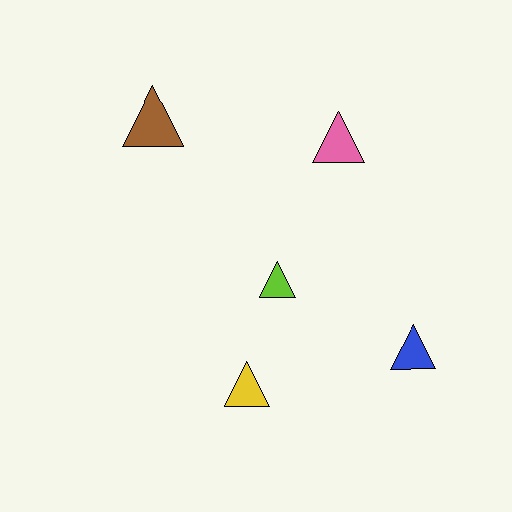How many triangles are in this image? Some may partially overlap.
There are 5 triangles.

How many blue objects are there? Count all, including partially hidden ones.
There is 1 blue object.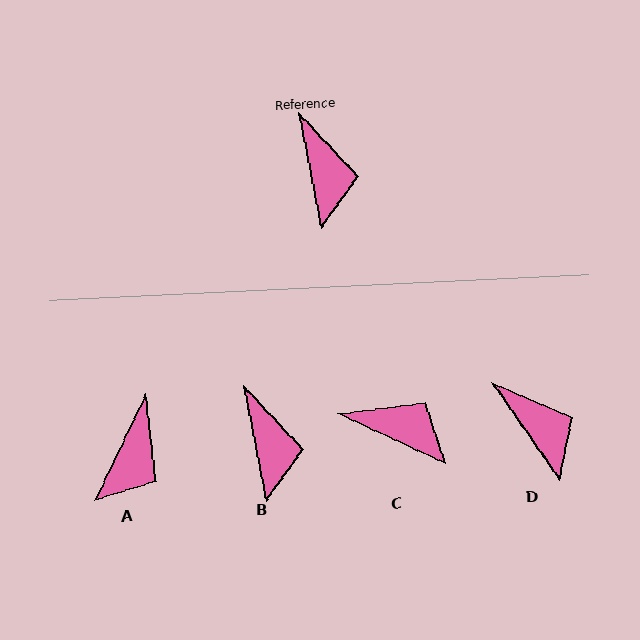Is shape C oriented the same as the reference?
No, it is off by about 54 degrees.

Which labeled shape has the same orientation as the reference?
B.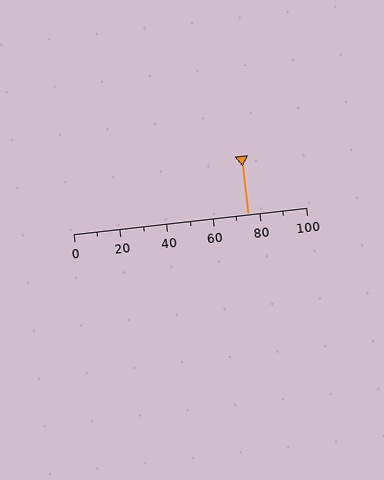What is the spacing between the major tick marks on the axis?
The major ticks are spaced 20 apart.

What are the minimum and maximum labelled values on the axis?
The axis runs from 0 to 100.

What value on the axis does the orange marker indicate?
The marker indicates approximately 75.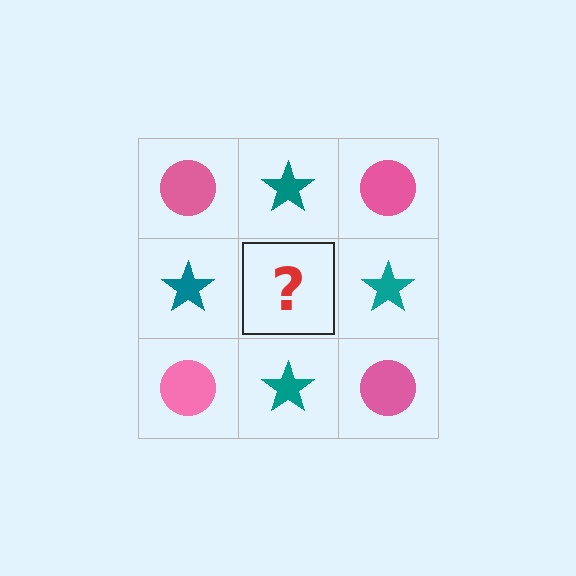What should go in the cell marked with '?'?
The missing cell should contain a pink circle.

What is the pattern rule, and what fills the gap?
The rule is that it alternates pink circle and teal star in a checkerboard pattern. The gap should be filled with a pink circle.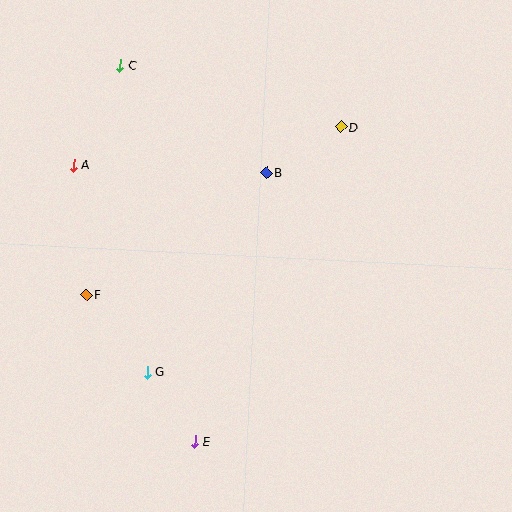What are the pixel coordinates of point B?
Point B is at (267, 172).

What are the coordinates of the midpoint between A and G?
The midpoint between A and G is at (110, 268).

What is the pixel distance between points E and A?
The distance between E and A is 302 pixels.